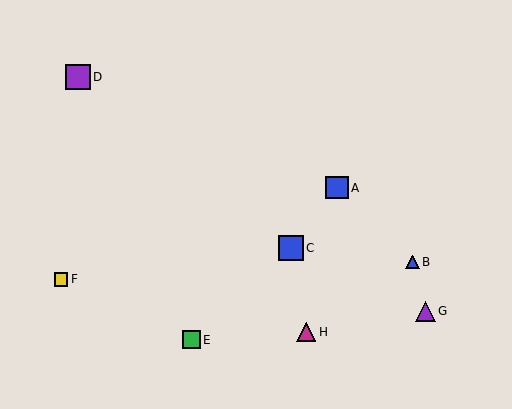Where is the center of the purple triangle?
The center of the purple triangle is at (426, 311).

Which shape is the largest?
The blue square (labeled C) is the largest.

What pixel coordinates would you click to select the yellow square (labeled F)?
Click at (61, 279) to select the yellow square F.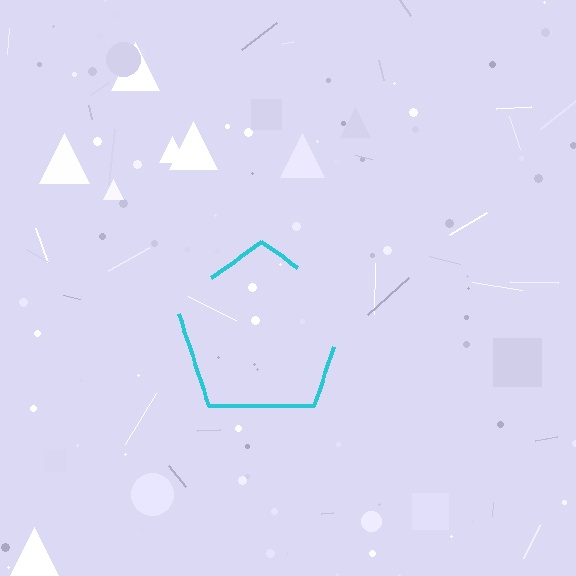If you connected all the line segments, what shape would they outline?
They would outline a pentagon.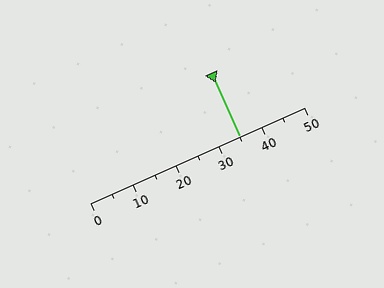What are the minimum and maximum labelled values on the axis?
The axis runs from 0 to 50.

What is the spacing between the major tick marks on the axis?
The major ticks are spaced 10 apart.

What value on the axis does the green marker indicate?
The marker indicates approximately 35.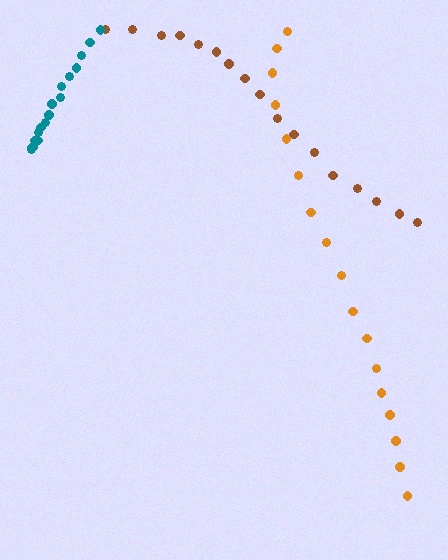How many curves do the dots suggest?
There are 3 distinct paths.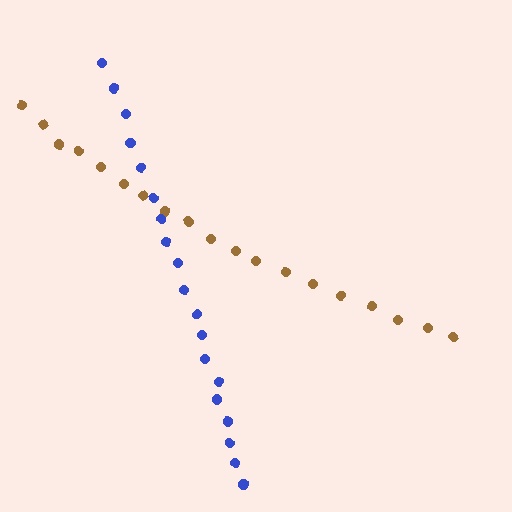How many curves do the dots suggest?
There are 2 distinct paths.